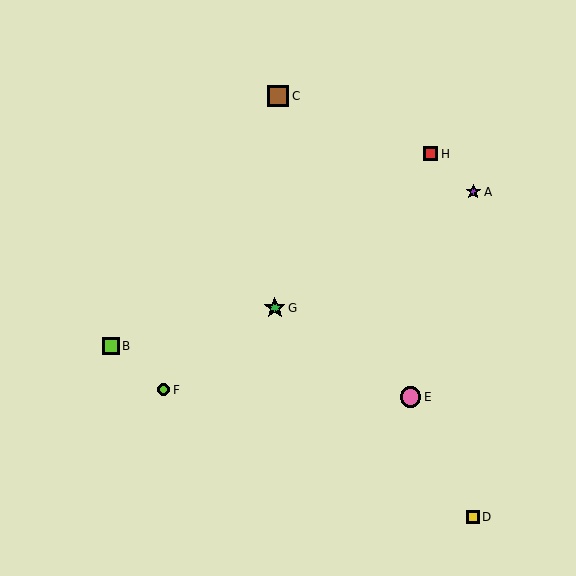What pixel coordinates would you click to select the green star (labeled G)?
Click at (275, 308) to select the green star G.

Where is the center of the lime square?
The center of the lime square is at (111, 346).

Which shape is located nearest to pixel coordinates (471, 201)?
The purple star (labeled A) at (473, 192) is nearest to that location.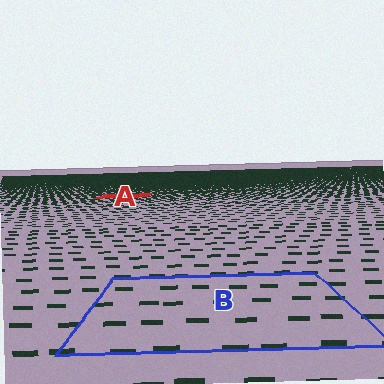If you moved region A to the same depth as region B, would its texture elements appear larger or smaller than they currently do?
They would appear larger. At a closer depth, the same texture elements are projected at a bigger on-screen size.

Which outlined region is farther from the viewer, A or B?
Region A is farther from the viewer — the texture elements inside it appear smaller and more densely packed.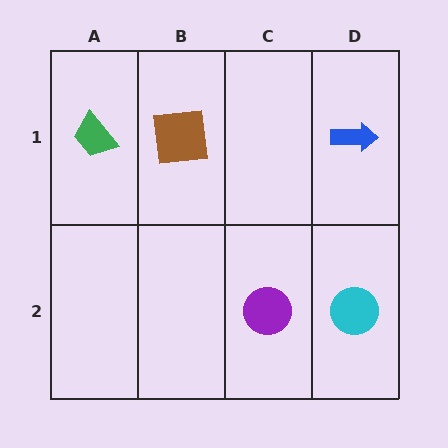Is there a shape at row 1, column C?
No, that cell is empty.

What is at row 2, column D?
A cyan circle.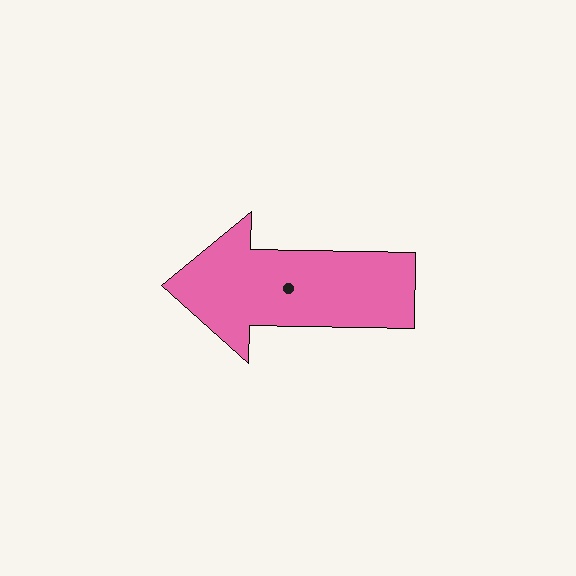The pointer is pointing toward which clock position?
Roughly 9 o'clock.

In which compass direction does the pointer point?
West.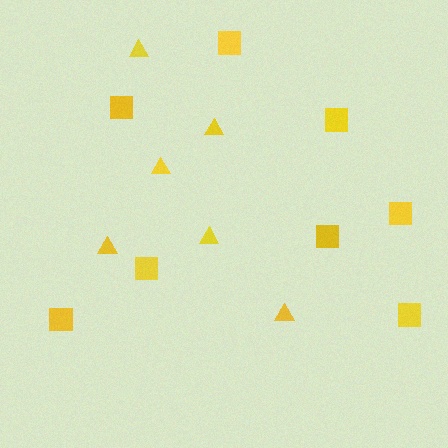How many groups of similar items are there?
There are 2 groups: one group of squares (8) and one group of triangles (6).